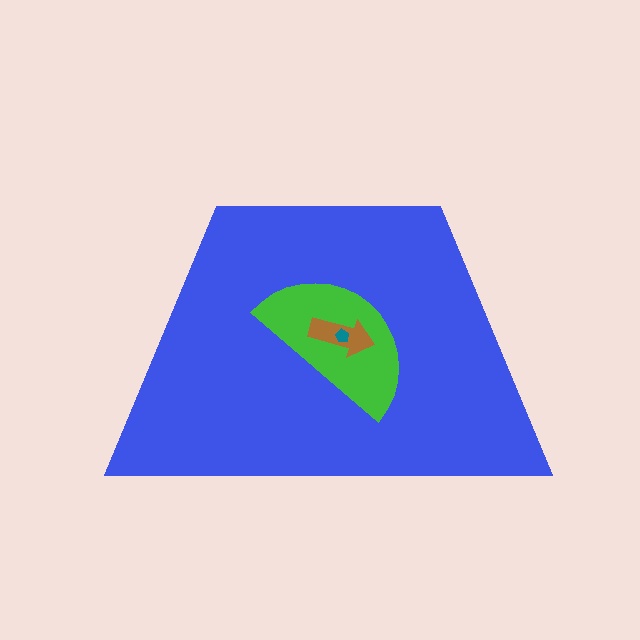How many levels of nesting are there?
4.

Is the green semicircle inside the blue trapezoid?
Yes.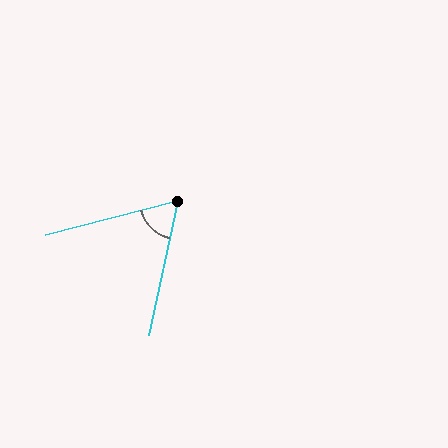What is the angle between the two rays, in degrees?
Approximately 63 degrees.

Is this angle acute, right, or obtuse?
It is acute.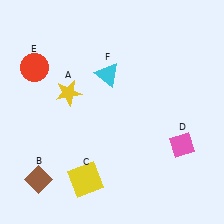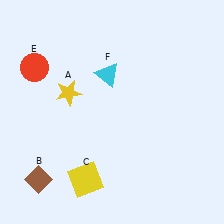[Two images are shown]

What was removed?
The pink diamond (D) was removed in Image 2.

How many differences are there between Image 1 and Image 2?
There is 1 difference between the two images.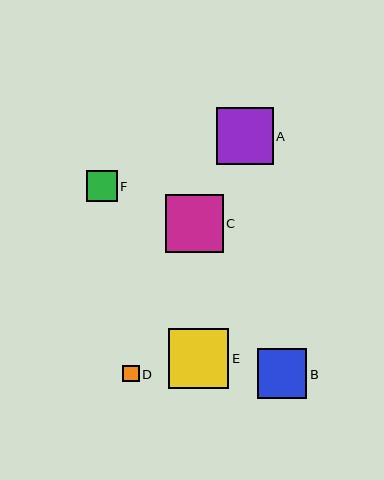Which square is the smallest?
Square D is the smallest with a size of approximately 16 pixels.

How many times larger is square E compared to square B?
Square E is approximately 1.2 times the size of square B.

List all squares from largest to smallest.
From largest to smallest: E, C, A, B, F, D.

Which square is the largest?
Square E is the largest with a size of approximately 60 pixels.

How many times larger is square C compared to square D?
Square C is approximately 3.5 times the size of square D.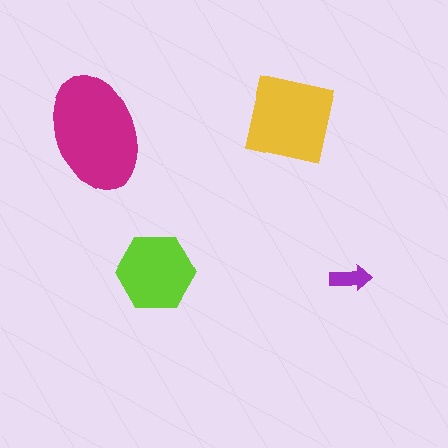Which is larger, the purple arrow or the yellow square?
The yellow square.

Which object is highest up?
The yellow square is topmost.